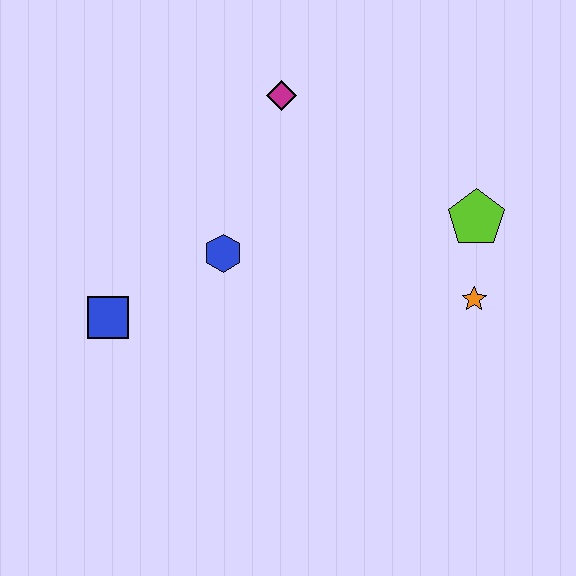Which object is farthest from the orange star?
The blue square is farthest from the orange star.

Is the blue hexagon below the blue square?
No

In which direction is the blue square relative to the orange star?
The blue square is to the left of the orange star.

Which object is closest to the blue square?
The blue hexagon is closest to the blue square.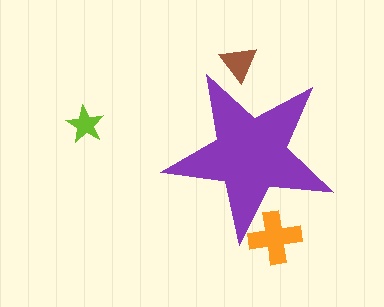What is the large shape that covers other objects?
A purple star.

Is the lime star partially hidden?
No, the lime star is fully visible.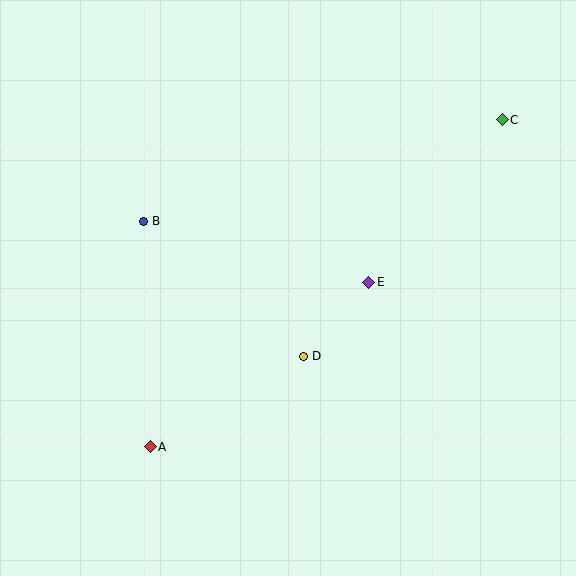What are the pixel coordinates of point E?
Point E is at (369, 282).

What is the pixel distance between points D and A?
The distance between D and A is 178 pixels.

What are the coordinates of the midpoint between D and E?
The midpoint between D and E is at (336, 319).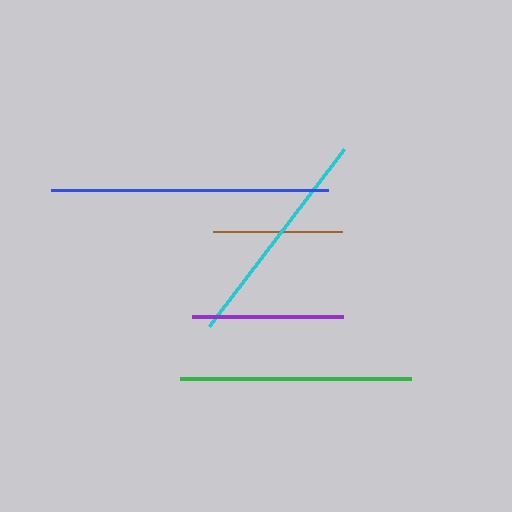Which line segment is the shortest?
The brown line is the shortest at approximately 128 pixels.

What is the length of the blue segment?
The blue segment is approximately 276 pixels long.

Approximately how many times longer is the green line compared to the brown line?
The green line is approximately 1.8 times the length of the brown line.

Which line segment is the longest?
The blue line is the longest at approximately 276 pixels.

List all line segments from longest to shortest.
From longest to shortest: blue, green, cyan, purple, brown.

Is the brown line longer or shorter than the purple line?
The purple line is longer than the brown line.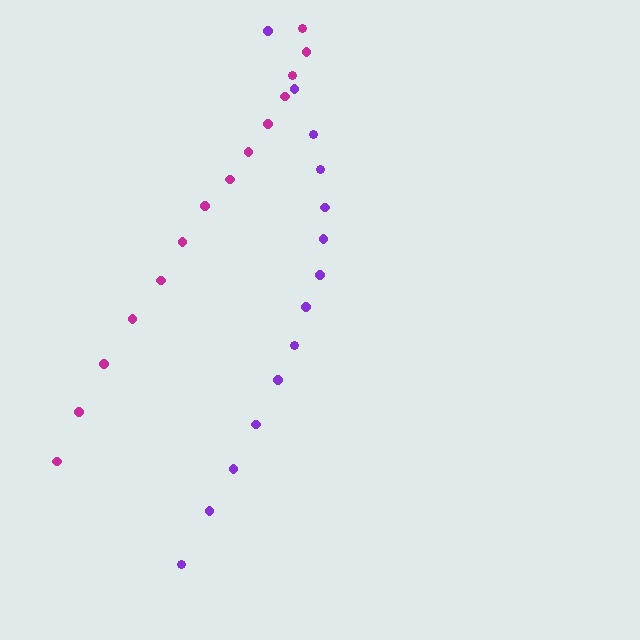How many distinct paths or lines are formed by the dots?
There are 2 distinct paths.